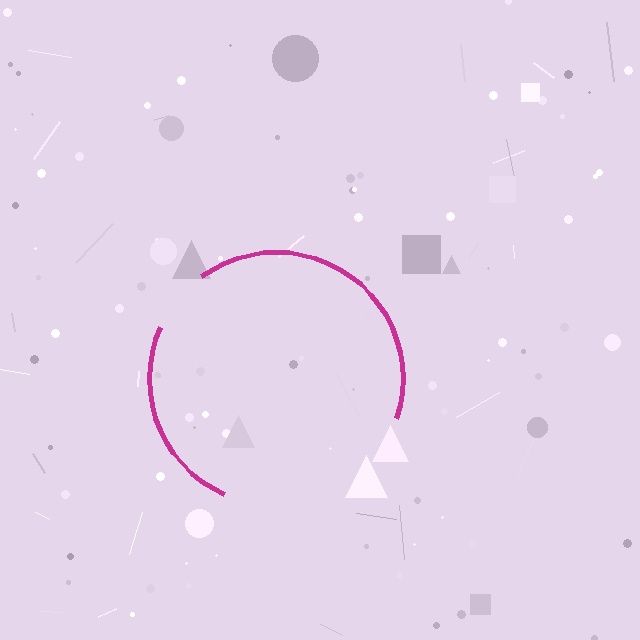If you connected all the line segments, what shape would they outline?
They would outline a circle.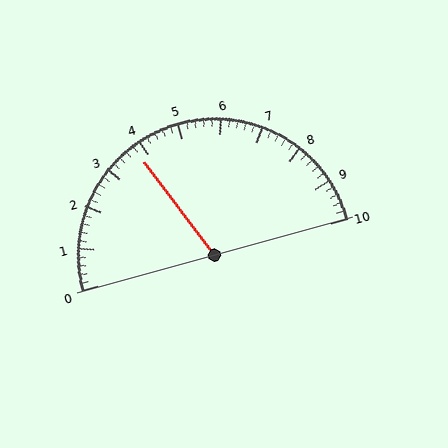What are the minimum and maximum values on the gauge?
The gauge ranges from 0 to 10.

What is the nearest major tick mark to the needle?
The nearest major tick mark is 4.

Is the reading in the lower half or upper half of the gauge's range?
The reading is in the lower half of the range (0 to 10).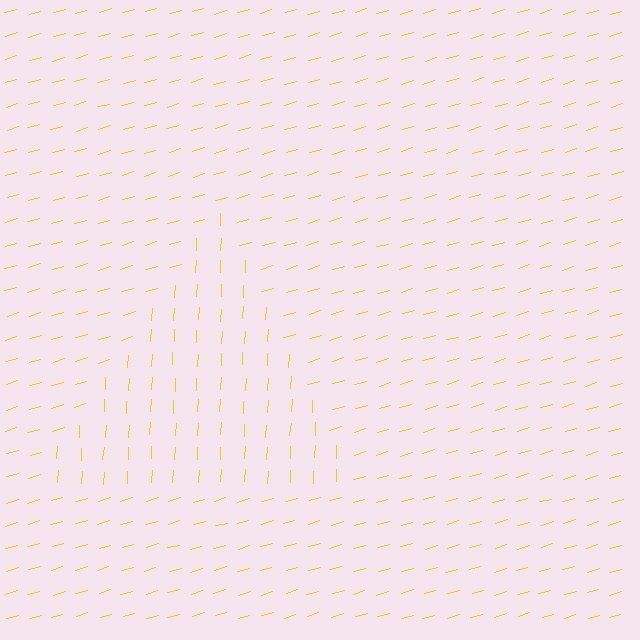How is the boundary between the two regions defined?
The boundary is defined purely by a change in line orientation (approximately 71 degrees difference). All lines are the same color and thickness.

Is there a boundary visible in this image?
Yes, there is a texture boundary formed by a change in line orientation.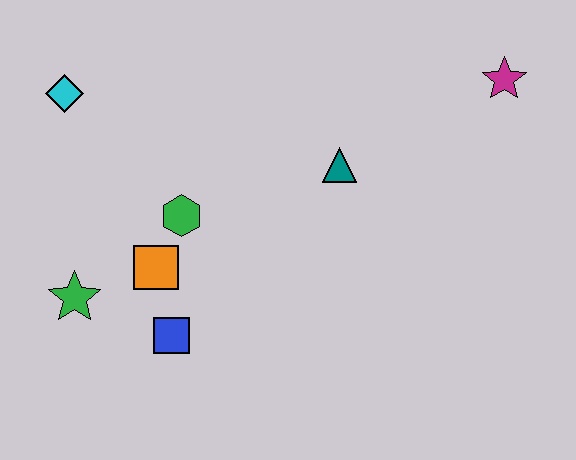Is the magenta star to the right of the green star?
Yes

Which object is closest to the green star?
The orange square is closest to the green star.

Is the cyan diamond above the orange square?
Yes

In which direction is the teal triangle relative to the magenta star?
The teal triangle is to the left of the magenta star.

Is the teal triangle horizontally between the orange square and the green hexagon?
No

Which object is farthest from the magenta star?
The green star is farthest from the magenta star.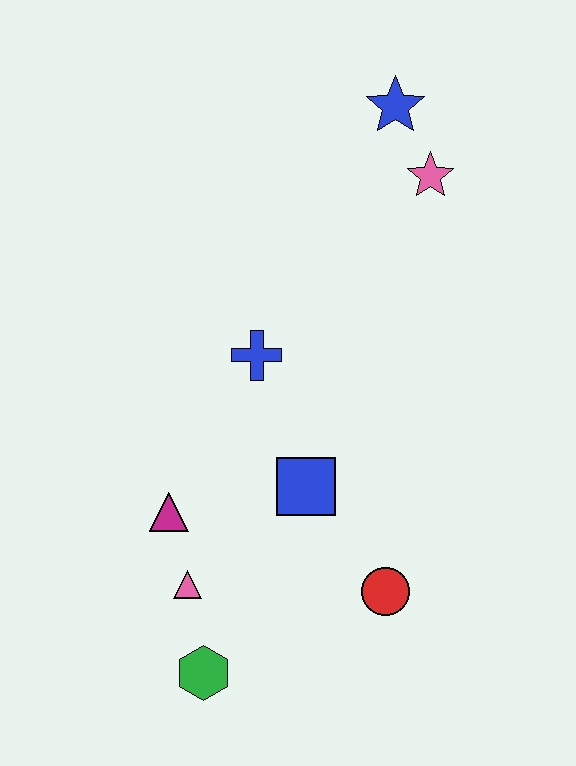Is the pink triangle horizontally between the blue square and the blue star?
No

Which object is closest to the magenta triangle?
The pink triangle is closest to the magenta triangle.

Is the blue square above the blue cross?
No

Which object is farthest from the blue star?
The green hexagon is farthest from the blue star.